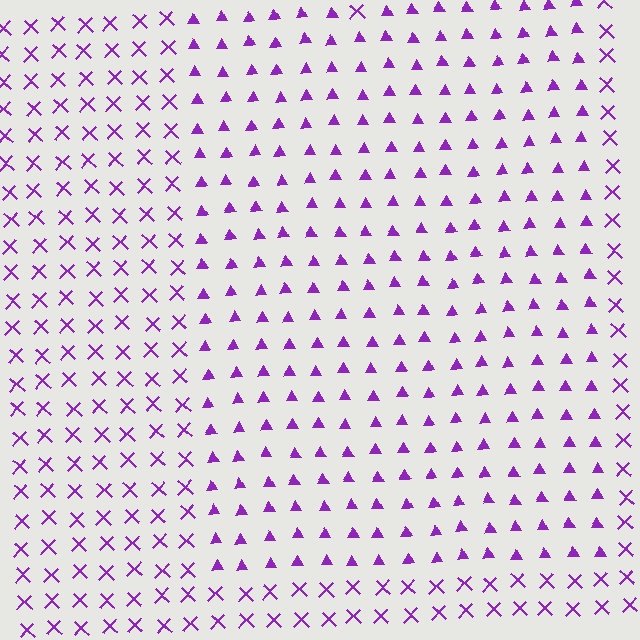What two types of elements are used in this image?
The image uses triangles inside the rectangle region and X marks outside it.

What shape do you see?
I see a rectangle.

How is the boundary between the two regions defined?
The boundary is defined by a change in element shape: triangles inside vs. X marks outside. All elements share the same color and spacing.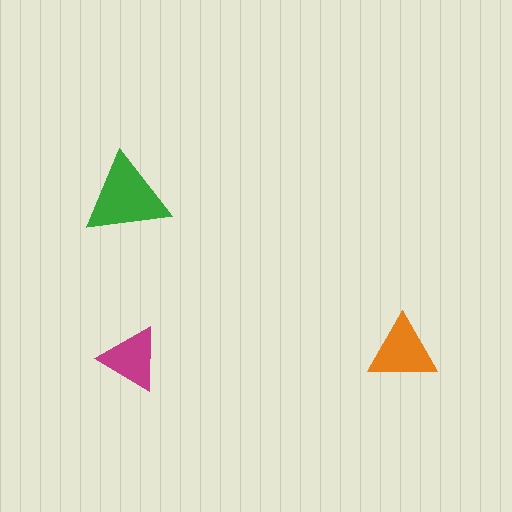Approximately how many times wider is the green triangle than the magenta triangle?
About 1.5 times wider.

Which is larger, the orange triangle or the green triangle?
The green one.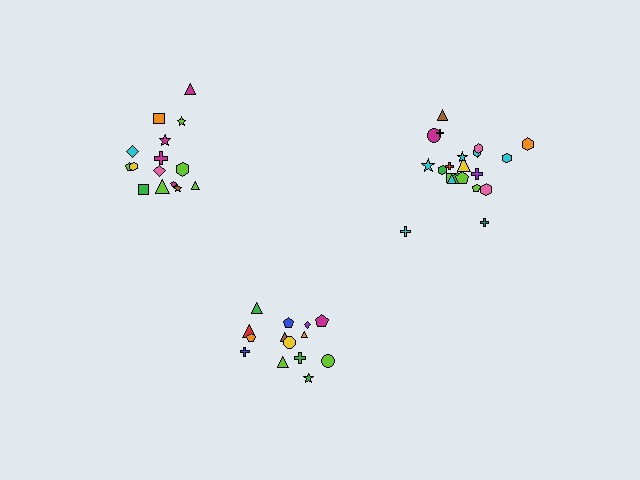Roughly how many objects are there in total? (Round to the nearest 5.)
Roughly 50 objects in total.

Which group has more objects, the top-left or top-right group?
The top-right group.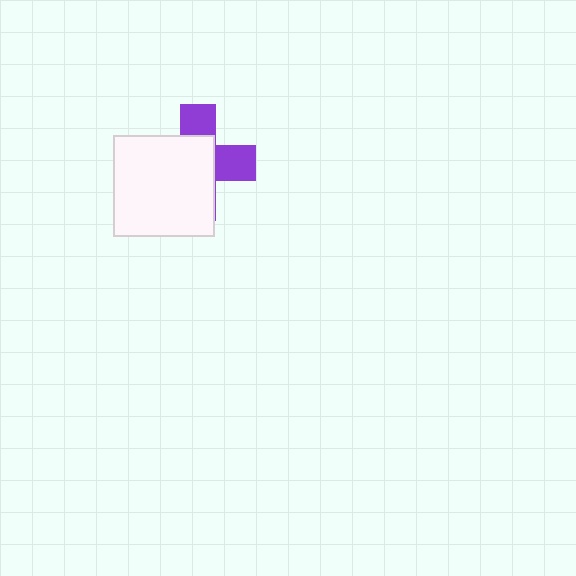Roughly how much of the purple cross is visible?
A small part of it is visible (roughly 36%).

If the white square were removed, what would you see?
You would see the complete purple cross.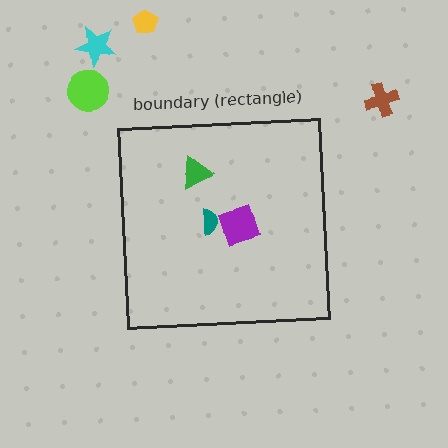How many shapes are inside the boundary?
3 inside, 4 outside.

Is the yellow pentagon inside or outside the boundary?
Outside.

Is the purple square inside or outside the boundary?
Inside.